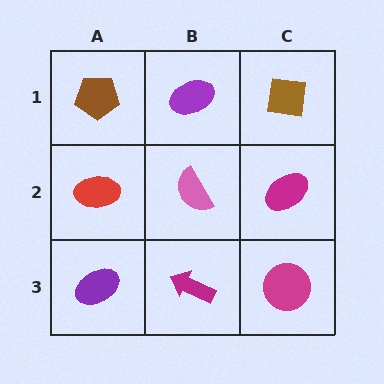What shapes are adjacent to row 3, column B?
A pink semicircle (row 2, column B), a purple ellipse (row 3, column A), a magenta circle (row 3, column C).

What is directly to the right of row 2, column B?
A magenta ellipse.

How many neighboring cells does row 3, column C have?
2.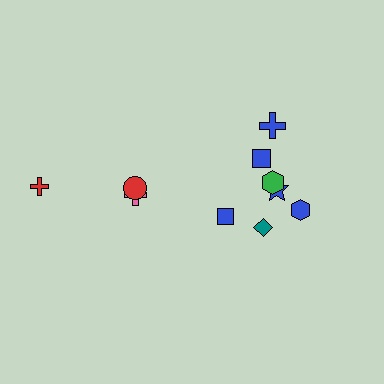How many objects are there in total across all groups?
There are 10 objects.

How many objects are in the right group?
There are 7 objects.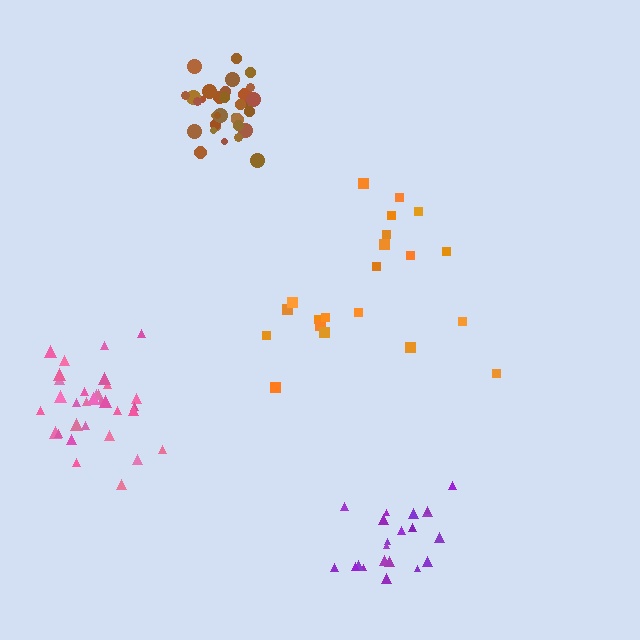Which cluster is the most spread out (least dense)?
Orange.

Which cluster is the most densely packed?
Brown.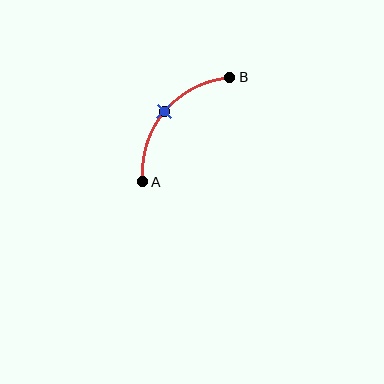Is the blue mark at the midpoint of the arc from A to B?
Yes. The blue mark lies on the arc at equal arc-length from both A and B — it is the arc midpoint.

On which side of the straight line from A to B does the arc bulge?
The arc bulges above and to the left of the straight line connecting A and B.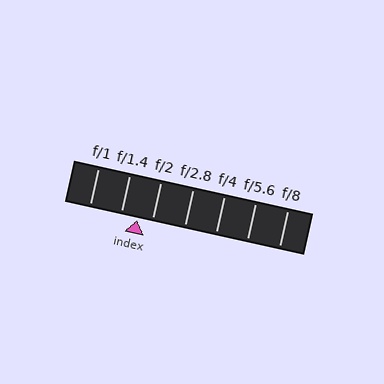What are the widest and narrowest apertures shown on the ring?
The widest aperture shown is f/1 and the narrowest is f/8.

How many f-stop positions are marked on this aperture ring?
There are 7 f-stop positions marked.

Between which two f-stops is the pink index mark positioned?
The index mark is between f/1.4 and f/2.